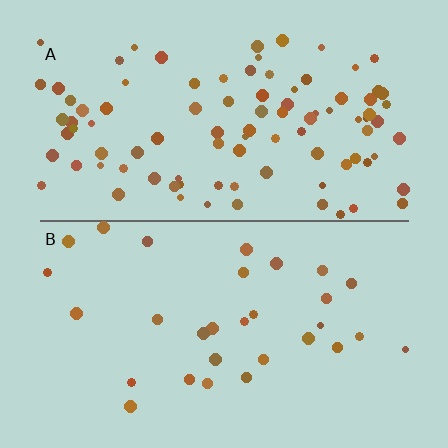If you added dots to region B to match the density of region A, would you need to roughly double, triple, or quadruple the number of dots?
Approximately triple.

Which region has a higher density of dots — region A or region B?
A (the top).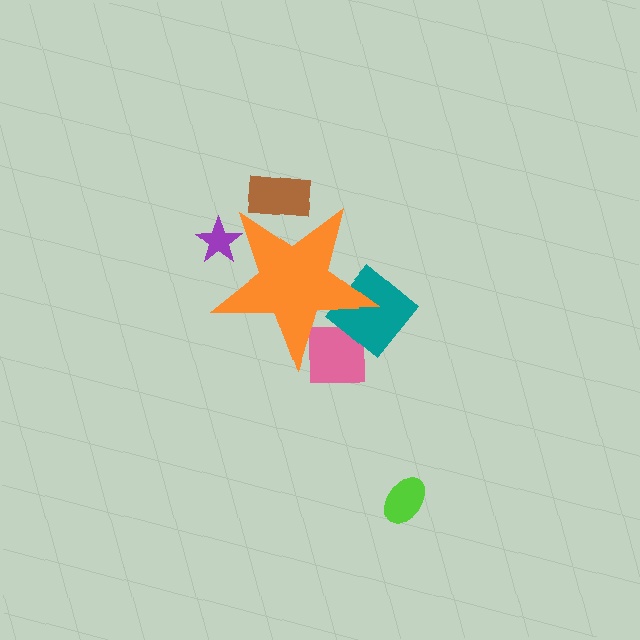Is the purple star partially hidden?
Yes, the purple star is partially hidden behind the orange star.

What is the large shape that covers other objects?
An orange star.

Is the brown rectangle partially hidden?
Yes, the brown rectangle is partially hidden behind the orange star.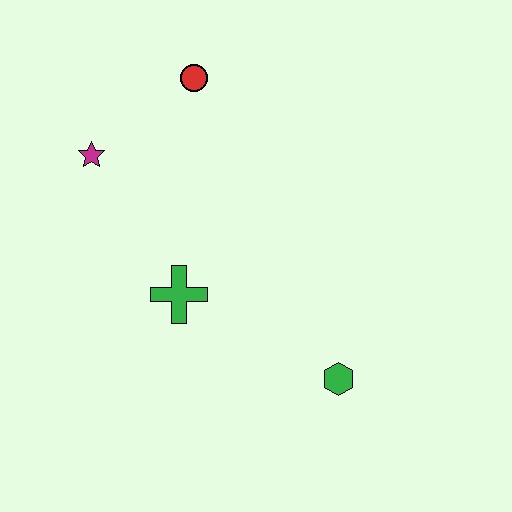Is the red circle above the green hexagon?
Yes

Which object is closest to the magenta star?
The red circle is closest to the magenta star.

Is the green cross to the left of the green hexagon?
Yes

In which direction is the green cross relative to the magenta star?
The green cross is below the magenta star.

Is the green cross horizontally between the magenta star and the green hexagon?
Yes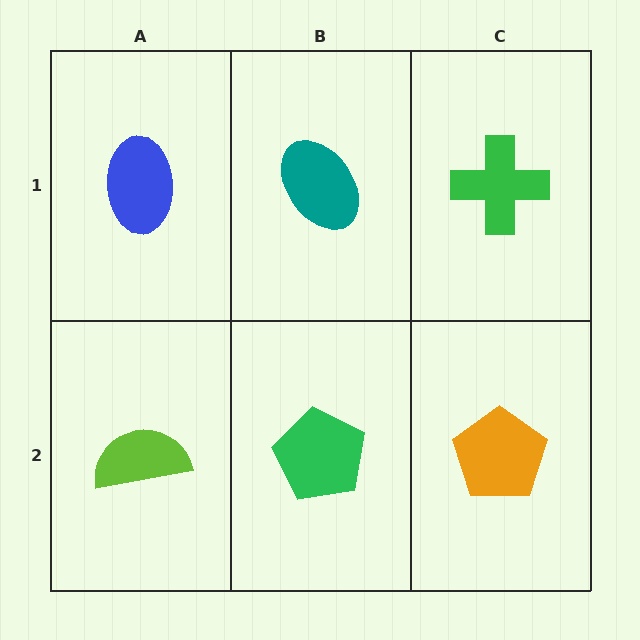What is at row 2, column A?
A lime semicircle.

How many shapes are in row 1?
3 shapes.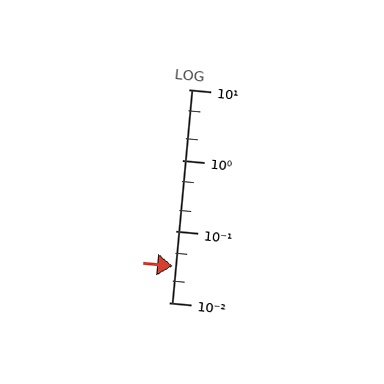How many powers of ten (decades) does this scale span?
The scale spans 3 decades, from 0.01 to 10.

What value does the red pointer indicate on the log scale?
The pointer indicates approximately 0.033.